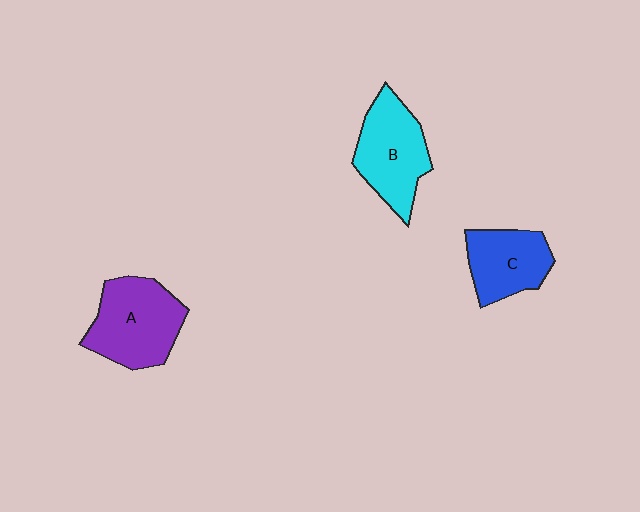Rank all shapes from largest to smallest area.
From largest to smallest: A (purple), B (cyan), C (blue).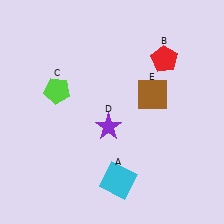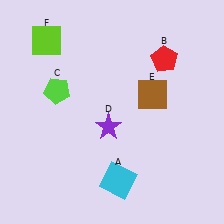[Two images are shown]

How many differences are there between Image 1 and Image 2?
There is 1 difference between the two images.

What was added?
A lime square (F) was added in Image 2.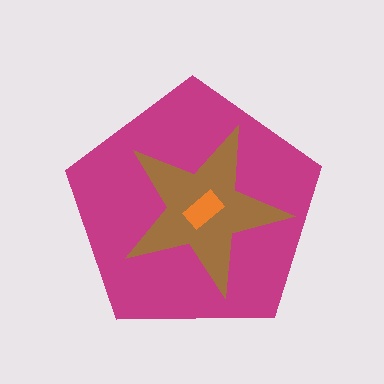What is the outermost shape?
The magenta pentagon.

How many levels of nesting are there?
3.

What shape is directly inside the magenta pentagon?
The brown star.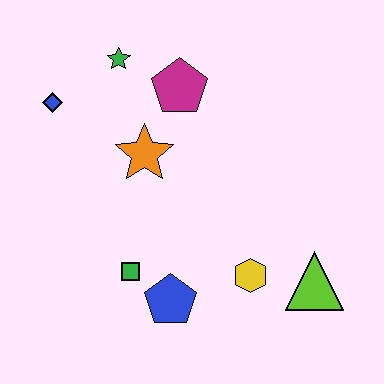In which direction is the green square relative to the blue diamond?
The green square is below the blue diamond.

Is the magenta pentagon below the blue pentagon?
No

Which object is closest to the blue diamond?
The green star is closest to the blue diamond.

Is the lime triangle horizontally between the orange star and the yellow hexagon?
No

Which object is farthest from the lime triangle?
The blue diamond is farthest from the lime triangle.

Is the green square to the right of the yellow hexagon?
No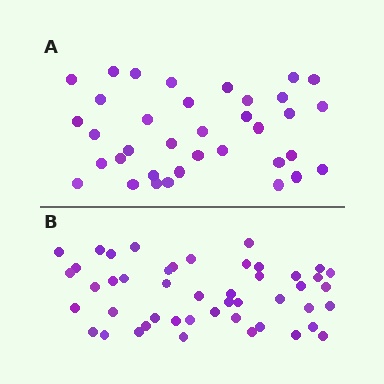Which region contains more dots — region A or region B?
Region B (the bottom region) has more dots.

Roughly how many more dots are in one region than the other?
Region B has roughly 12 or so more dots than region A.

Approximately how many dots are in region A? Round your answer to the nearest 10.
About 40 dots. (The exact count is 36, which rounds to 40.)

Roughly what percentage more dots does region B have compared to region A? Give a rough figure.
About 30% more.